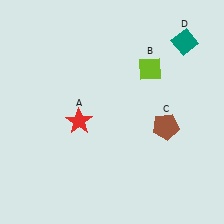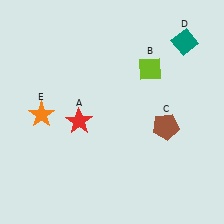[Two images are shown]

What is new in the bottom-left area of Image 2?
An orange star (E) was added in the bottom-left area of Image 2.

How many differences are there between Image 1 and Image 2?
There is 1 difference between the two images.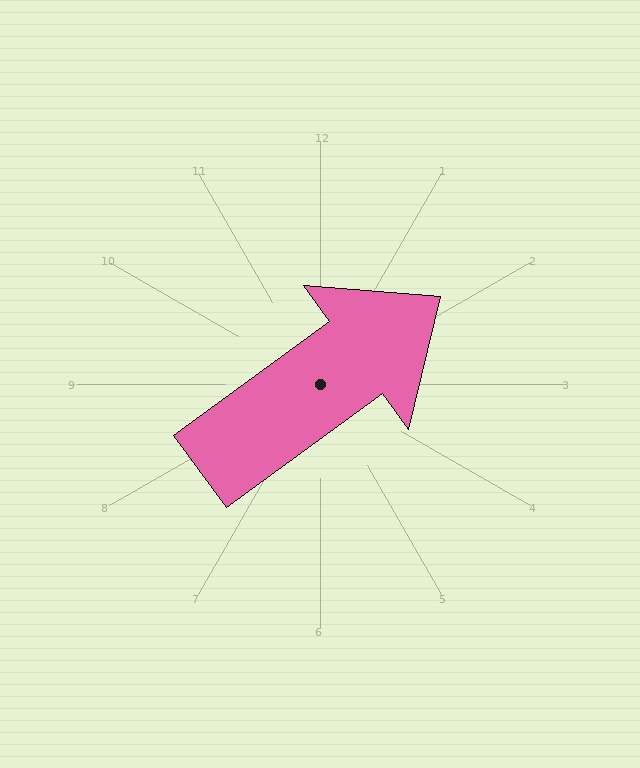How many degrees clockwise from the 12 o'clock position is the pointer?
Approximately 54 degrees.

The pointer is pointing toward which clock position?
Roughly 2 o'clock.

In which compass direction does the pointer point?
Northeast.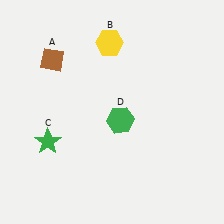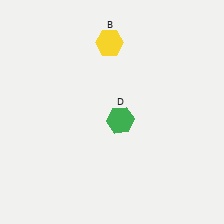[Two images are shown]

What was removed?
The brown diamond (A), the green star (C) were removed in Image 2.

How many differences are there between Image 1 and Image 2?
There are 2 differences between the two images.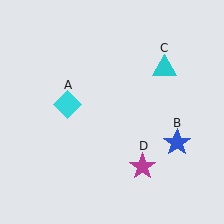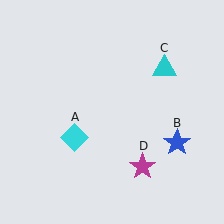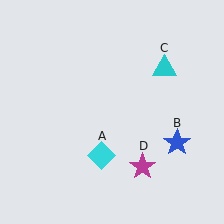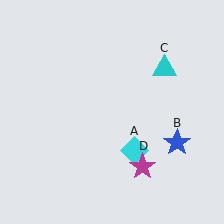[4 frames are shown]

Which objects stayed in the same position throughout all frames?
Blue star (object B) and cyan triangle (object C) and magenta star (object D) remained stationary.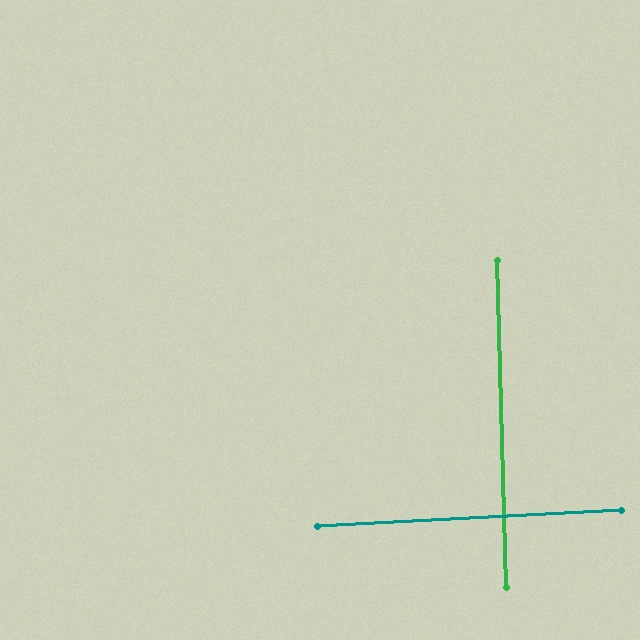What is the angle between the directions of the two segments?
Approximately 88 degrees.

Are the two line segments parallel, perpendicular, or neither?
Perpendicular — they meet at approximately 88°.